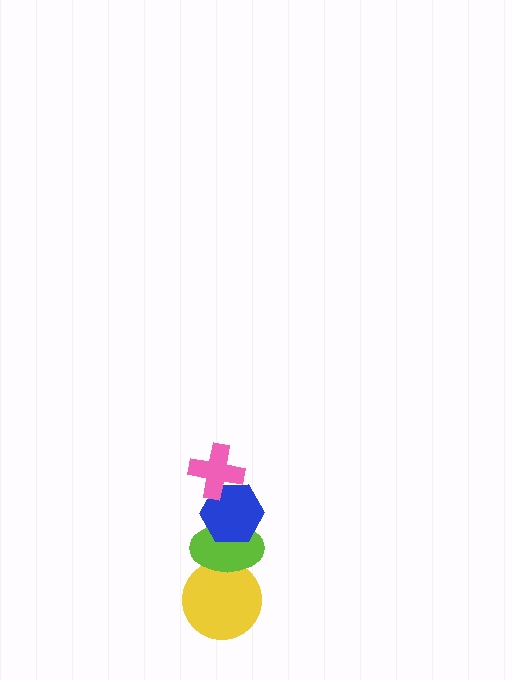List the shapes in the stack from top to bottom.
From top to bottom: the pink cross, the blue hexagon, the lime ellipse, the yellow circle.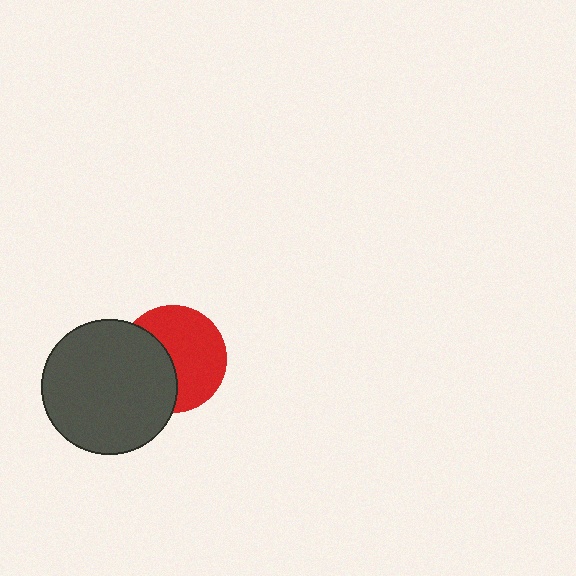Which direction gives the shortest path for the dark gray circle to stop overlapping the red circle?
Moving left gives the shortest separation.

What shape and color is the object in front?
The object in front is a dark gray circle.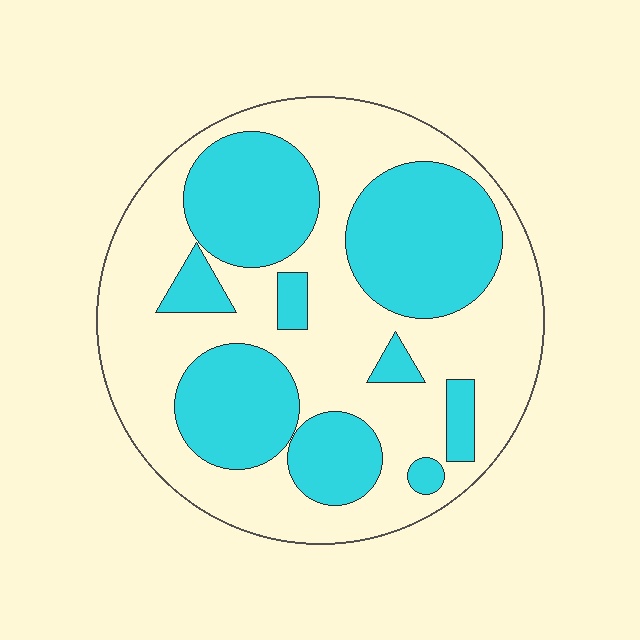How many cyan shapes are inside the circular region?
9.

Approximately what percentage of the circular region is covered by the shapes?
Approximately 40%.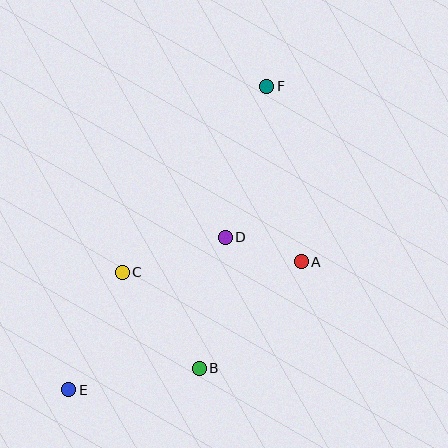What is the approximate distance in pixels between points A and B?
The distance between A and B is approximately 147 pixels.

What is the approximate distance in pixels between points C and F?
The distance between C and F is approximately 235 pixels.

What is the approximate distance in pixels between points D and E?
The distance between D and E is approximately 218 pixels.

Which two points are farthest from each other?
Points E and F are farthest from each other.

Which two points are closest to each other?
Points A and D are closest to each other.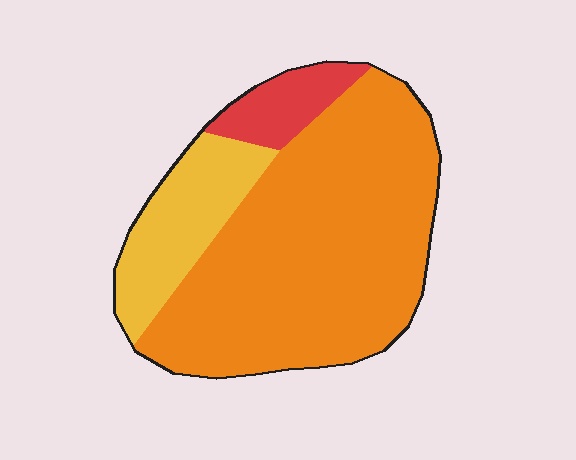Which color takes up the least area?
Red, at roughly 10%.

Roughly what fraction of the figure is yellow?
Yellow takes up about one fifth (1/5) of the figure.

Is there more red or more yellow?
Yellow.